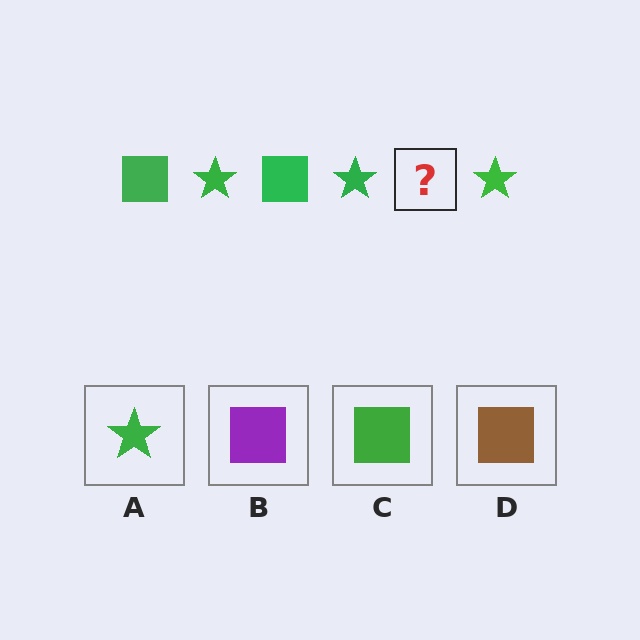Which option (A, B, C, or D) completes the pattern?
C.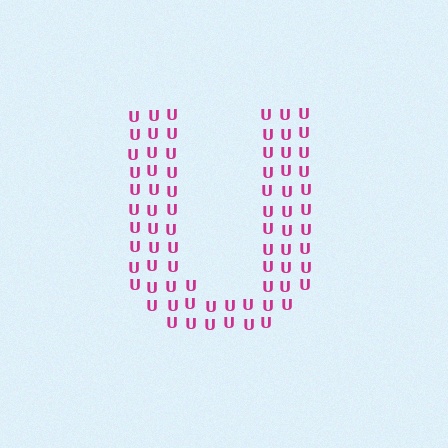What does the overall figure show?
The overall figure shows the letter U.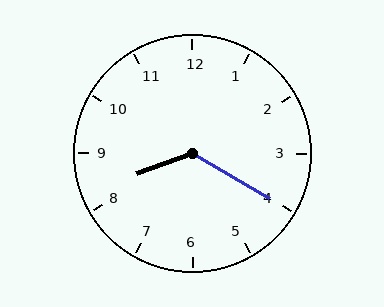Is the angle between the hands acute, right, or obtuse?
It is obtuse.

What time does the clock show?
8:20.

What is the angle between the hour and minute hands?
Approximately 130 degrees.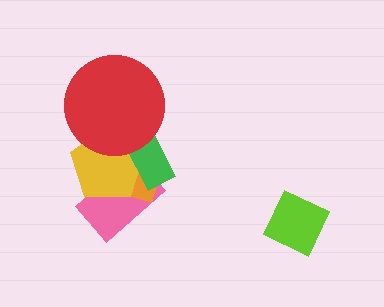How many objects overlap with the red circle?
2 objects overlap with the red circle.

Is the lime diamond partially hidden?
No, no other shape covers it.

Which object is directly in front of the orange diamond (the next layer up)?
The yellow pentagon is directly in front of the orange diamond.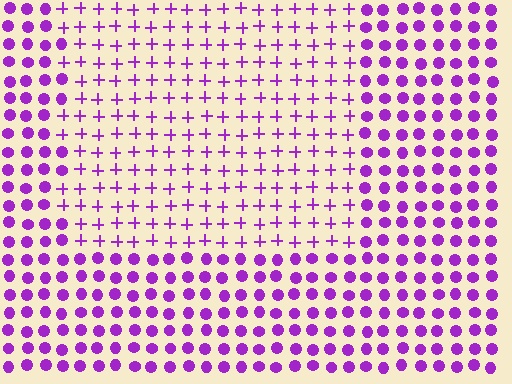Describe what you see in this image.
The image is filled with small purple elements arranged in a uniform grid. A rectangle-shaped region contains plus signs, while the surrounding area contains circles. The boundary is defined purely by the change in element shape.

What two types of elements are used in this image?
The image uses plus signs inside the rectangle region and circles outside it.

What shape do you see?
I see a rectangle.